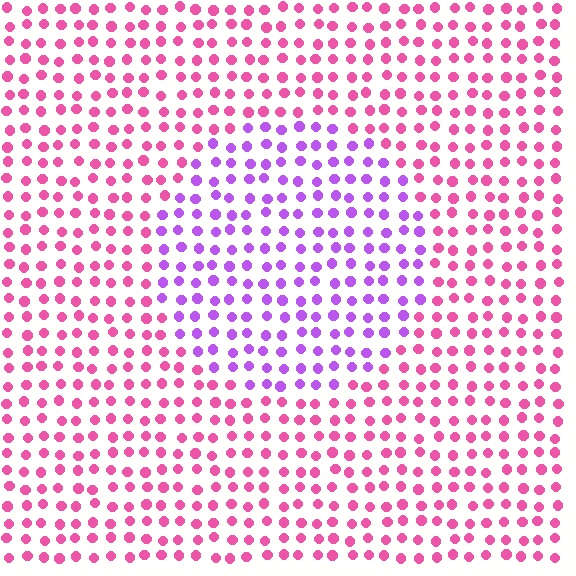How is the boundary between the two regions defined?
The boundary is defined purely by a slight shift in hue (about 47 degrees). Spacing, size, and orientation are identical on both sides.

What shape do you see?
I see a circle.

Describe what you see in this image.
The image is filled with small pink elements in a uniform arrangement. A circle-shaped region is visible where the elements are tinted to a slightly different hue, forming a subtle color boundary.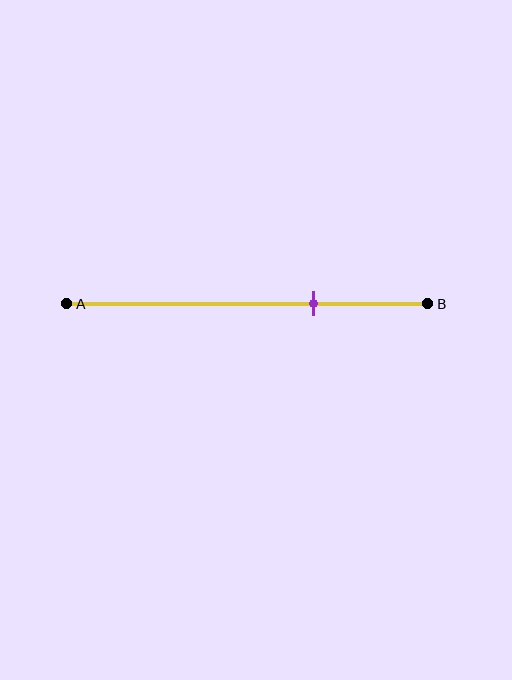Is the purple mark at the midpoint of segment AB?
No, the mark is at about 70% from A, not at the 50% midpoint.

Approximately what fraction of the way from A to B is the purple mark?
The purple mark is approximately 70% of the way from A to B.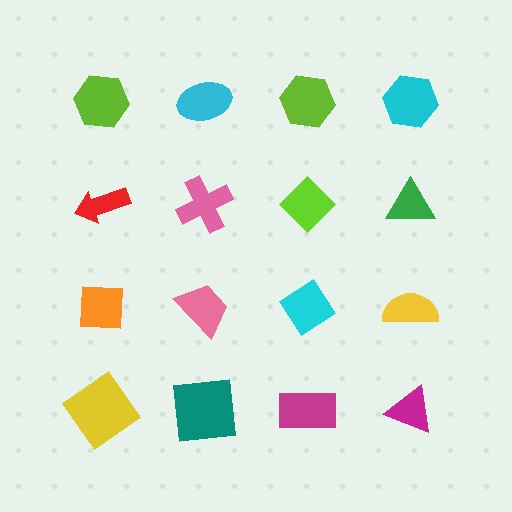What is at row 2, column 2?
A pink cross.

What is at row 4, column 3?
A magenta rectangle.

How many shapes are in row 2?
4 shapes.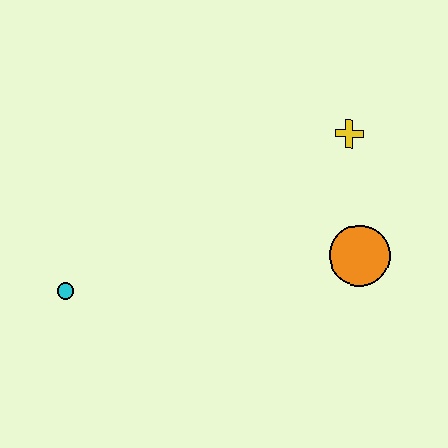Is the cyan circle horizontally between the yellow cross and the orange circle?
No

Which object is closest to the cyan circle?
The orange circle is closest to the cyan circle.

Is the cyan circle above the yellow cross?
No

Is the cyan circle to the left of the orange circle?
Yes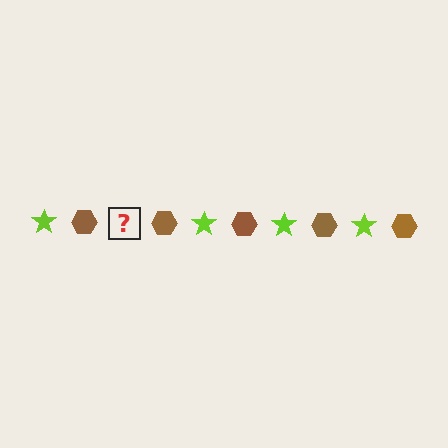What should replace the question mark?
The question mark should be replaced with a lime star.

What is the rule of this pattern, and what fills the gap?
The rule is that the pattern alternates between lime star and brown hexagon. The gap should be filled with a lime star.